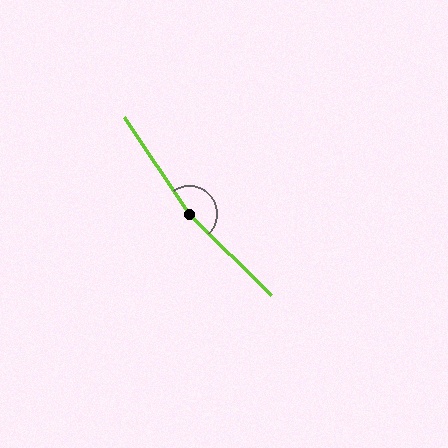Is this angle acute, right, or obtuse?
It is obtuse.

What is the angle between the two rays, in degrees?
Approximately 169 degrees.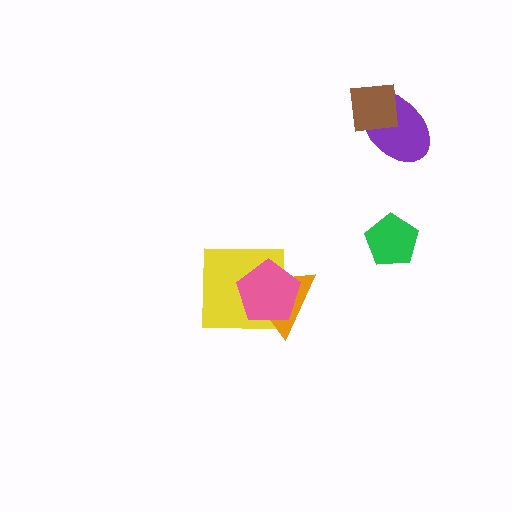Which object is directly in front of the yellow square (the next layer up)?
The orange triangle is directly in front of the yellow square.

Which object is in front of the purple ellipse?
The brown square is in front of the purple ellipse.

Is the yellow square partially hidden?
Yes, it is partially covered by another shape.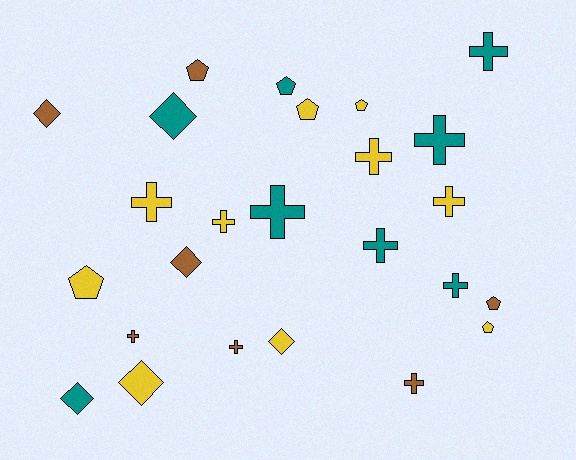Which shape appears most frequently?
Cross, with 12 objects.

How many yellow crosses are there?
There are 4 yellow crosses.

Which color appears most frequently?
Yellow, with 10 objects.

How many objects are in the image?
There are 25 objects.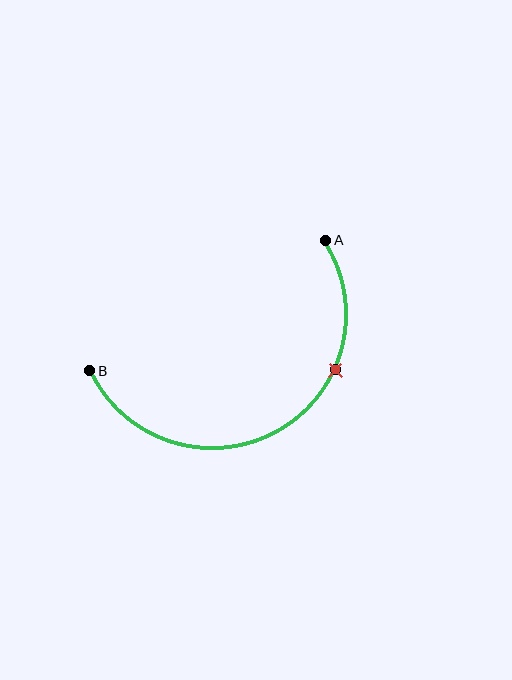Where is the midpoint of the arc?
The arc midpoint is the point on the curve farthest from the straight line joining A and B. It sits below that line.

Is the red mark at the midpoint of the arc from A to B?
No. The red mark lies on the arc but is closer to endpoint A. The arc midpoint would be at the point on the curve equidistant along the arc from both A and B.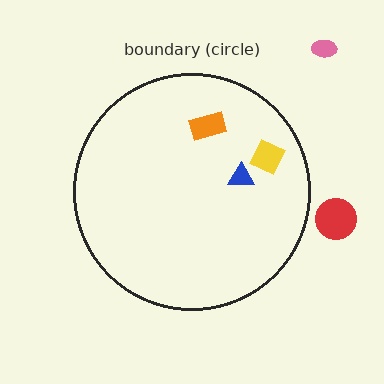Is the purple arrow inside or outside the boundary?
Outside.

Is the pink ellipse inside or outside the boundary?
Outside.